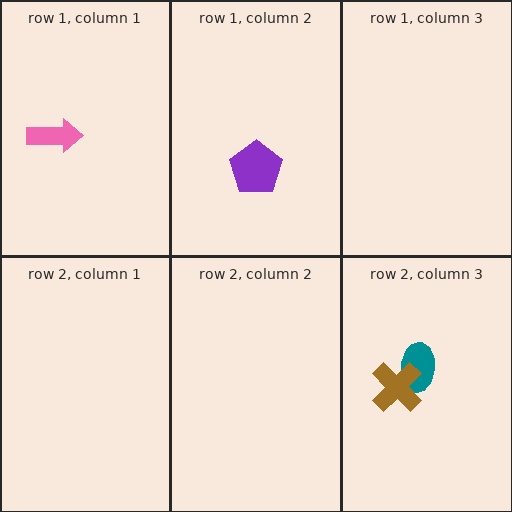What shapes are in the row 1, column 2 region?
The purple pentagon.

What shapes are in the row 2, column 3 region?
The teal ellipse, the brown cross.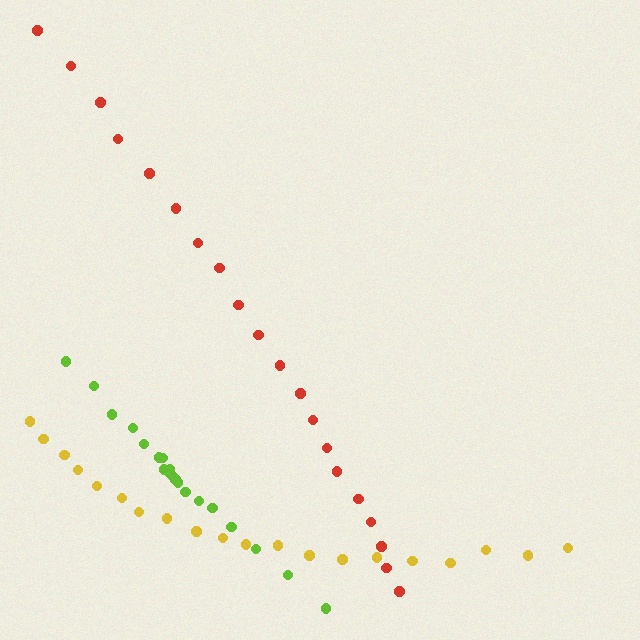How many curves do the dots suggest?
There are 3 distinct paths.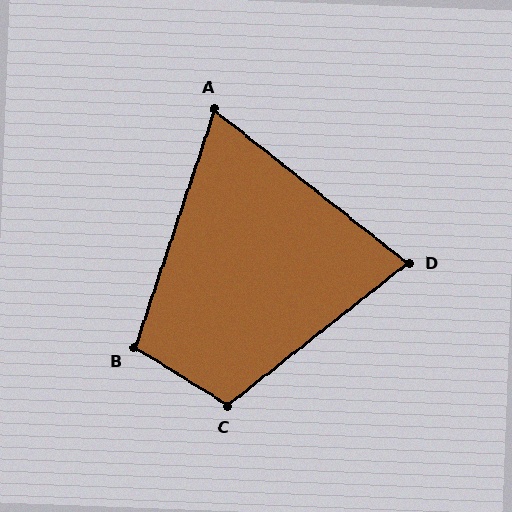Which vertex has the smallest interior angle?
A, at approximately 70 degrees.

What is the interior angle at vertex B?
Approximately 103 degrees (obtuse).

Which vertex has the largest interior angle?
C, at approximately 110 degrees.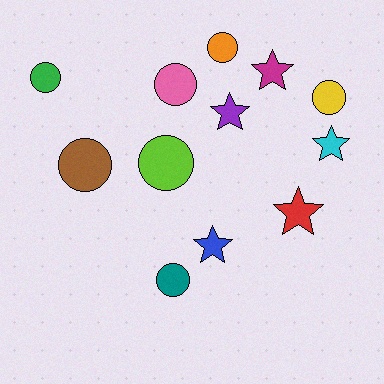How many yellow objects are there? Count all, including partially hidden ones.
There is 1 yellow object.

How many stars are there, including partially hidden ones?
There are 5 stars.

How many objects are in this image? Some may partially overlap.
There are 12 objects.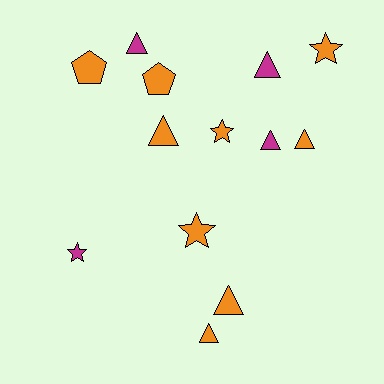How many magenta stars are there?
There is 1 magenta star.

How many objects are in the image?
There are 13 objects.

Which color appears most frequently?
Orange, with 9 objects.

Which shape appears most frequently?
Triangle, with 7 objects.